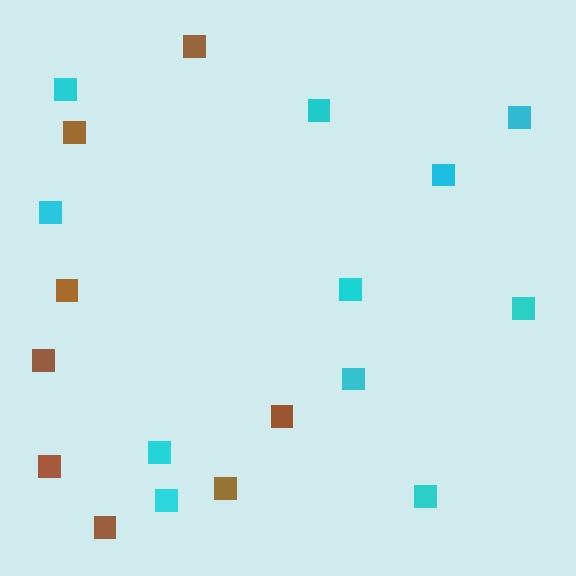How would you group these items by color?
There are 2 groups: one group of brown squares (8) and one group of cyan squares (11).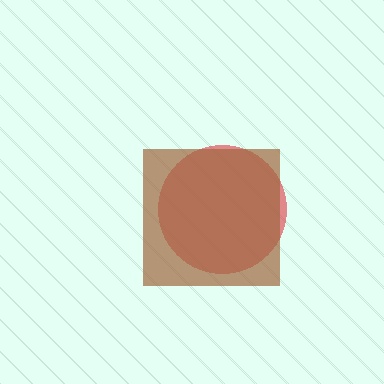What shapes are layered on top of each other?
The layered shapes are: a red circle, a brown square.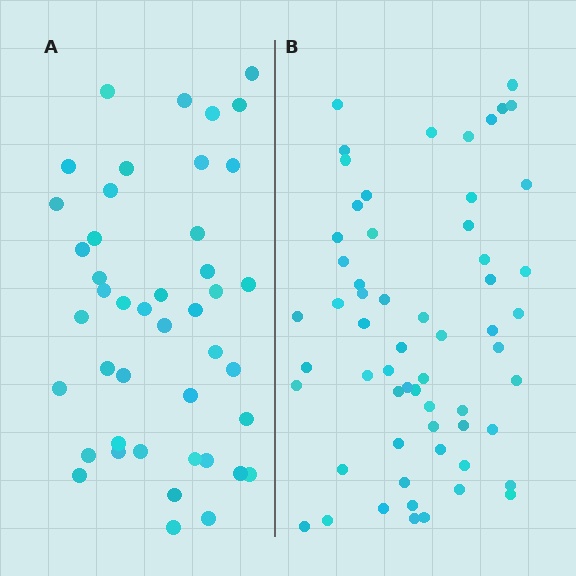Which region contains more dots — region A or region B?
Region B (the right region) has more dots.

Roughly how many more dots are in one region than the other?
Region B has approximately 15 more dots than region A.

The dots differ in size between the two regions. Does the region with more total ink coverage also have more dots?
No. Region A has more total ink coverage because its dots are larger, but region B actually contains more individual dots. Total area can be misleading — the number of items is what matters here.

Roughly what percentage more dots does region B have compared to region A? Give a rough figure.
About 35% more.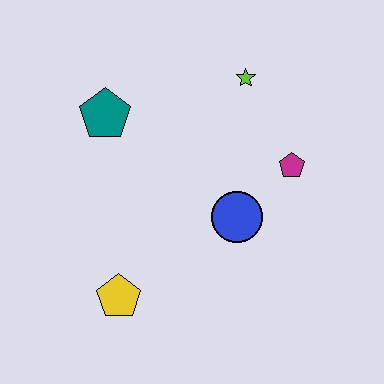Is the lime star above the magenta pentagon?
Yes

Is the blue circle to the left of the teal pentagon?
No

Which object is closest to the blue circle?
The magenta pentagon is closest to the blue circle.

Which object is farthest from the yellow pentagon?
The lime star is farthest from the yellow pentagon.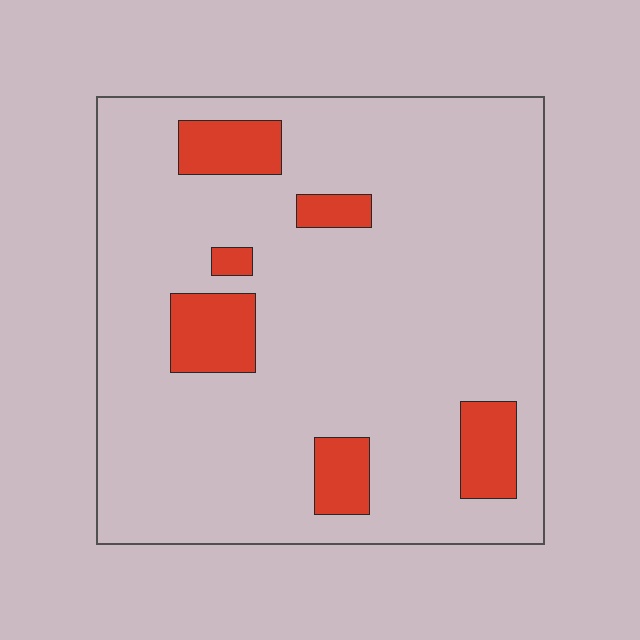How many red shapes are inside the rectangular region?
6.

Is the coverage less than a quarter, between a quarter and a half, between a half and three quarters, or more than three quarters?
Less than a quarter.